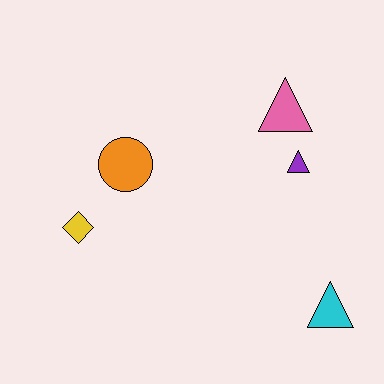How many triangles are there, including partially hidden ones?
There are 3 triangles.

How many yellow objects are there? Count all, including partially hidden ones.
There is 1 yellow object.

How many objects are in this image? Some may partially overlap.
There are 5 objects.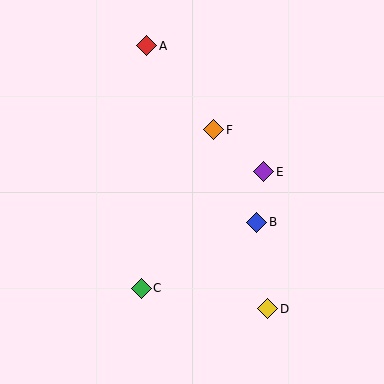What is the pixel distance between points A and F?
The distance between A and F is 107 pixels.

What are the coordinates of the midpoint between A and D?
The midpoint between A and D is at (207, 177).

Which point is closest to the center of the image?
Point F at (214, 130) is closest to the center.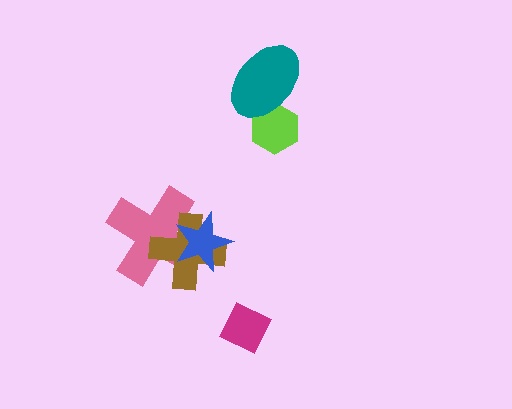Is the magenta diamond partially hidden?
No, no other shape covers it.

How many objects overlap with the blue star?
2 objects overlap with the blue star.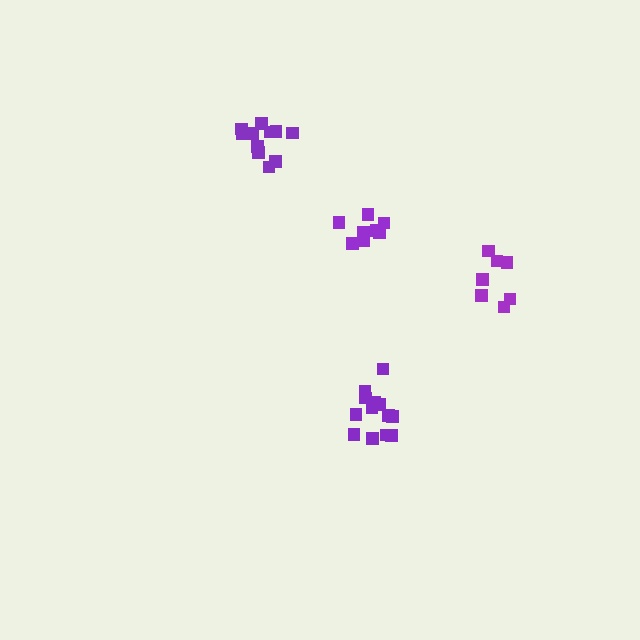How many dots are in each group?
Group 1: 13 dots, Group 2: 11 dots, Group 3: 7 dots, Group 4: 8 dots (39 total).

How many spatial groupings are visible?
There are 4 spatial groupings.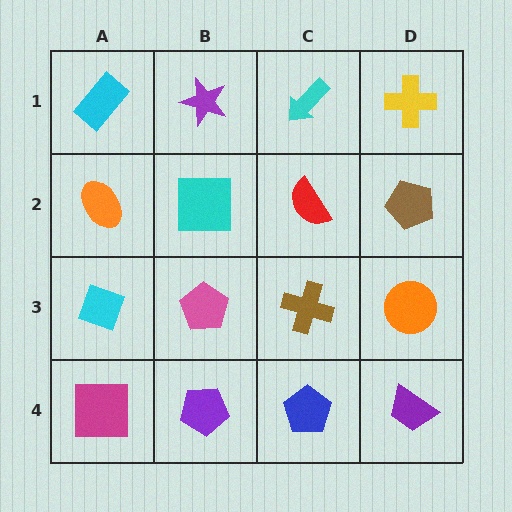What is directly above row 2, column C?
A cyan arrow.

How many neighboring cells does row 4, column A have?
2.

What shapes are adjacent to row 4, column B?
A pink pentagon (row 3, column B), a magenta square (row 4, column A), a blue pentagon (row 4, column C).